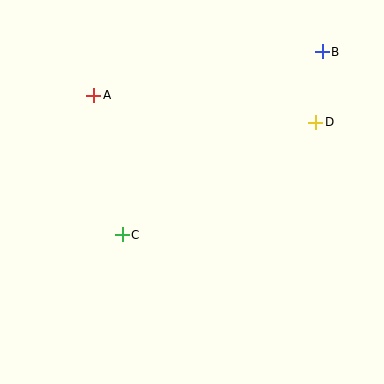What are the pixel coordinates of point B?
Point B is at (322, 52).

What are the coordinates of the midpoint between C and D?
The midpoint between C and D is at (219, 179).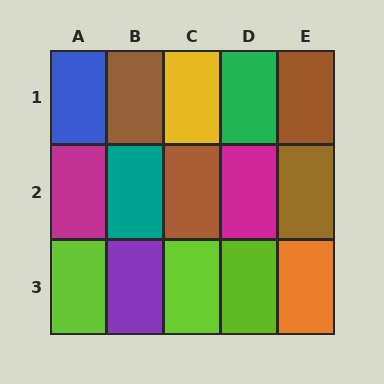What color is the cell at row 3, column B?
Purple.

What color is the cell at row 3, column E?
Orange.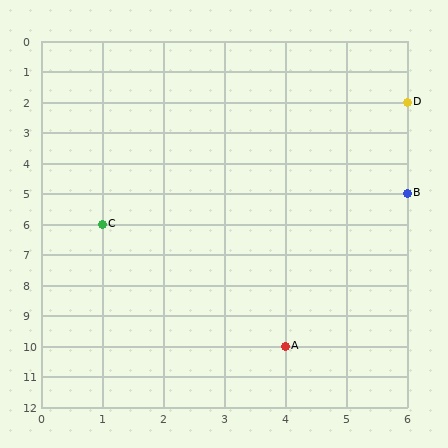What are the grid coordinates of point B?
Point B is at grid coordinates (6, 5).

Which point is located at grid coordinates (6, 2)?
Point D is at (6, 2).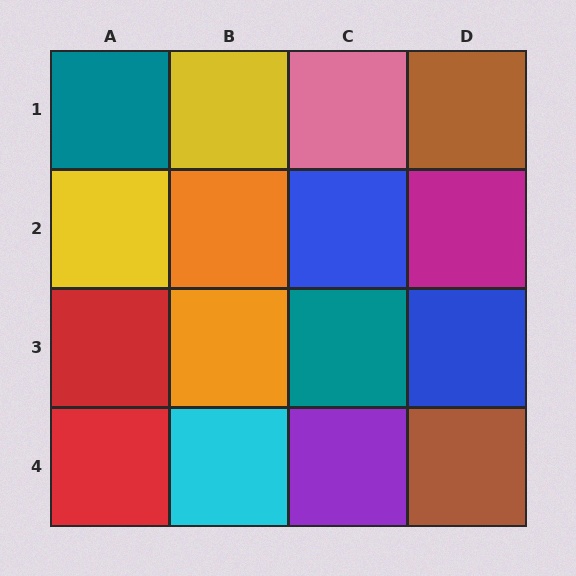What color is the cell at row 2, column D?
Magenta.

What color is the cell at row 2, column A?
Yellow.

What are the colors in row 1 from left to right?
Teal, yellow, pink, brown.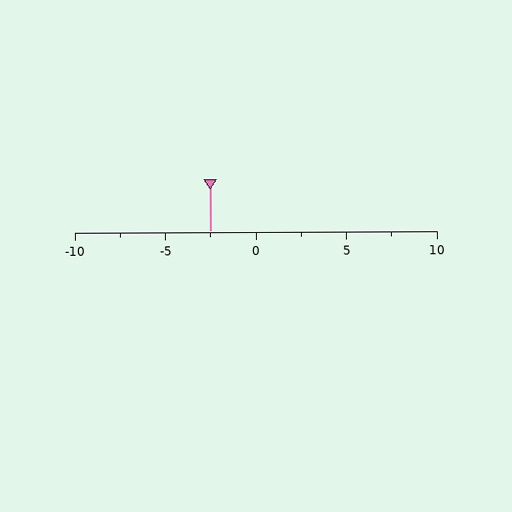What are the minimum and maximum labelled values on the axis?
The axis runs from -10 to 10.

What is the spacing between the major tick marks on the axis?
The major ticks are spaced 5 apart.